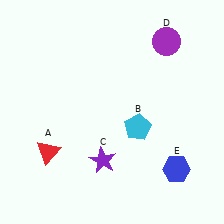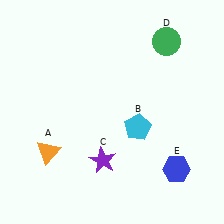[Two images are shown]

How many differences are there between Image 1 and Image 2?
There are 2 differences between the two images.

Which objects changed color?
A changed from red to orange. D changed from purple to green.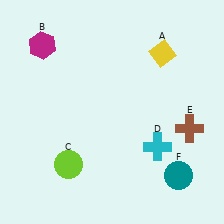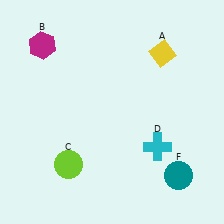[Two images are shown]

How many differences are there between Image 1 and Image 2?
There is 1 difference between the two images.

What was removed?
The brown cross (E) was removed in Image 2.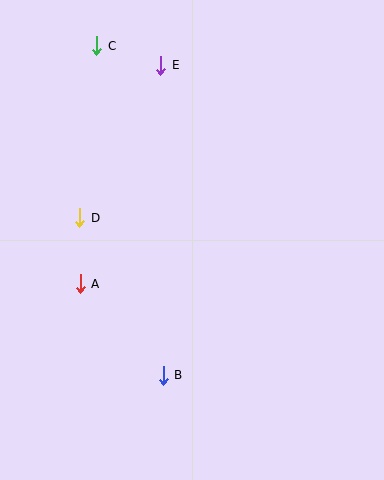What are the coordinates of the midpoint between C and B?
The midpoint between C and B is at (130, 210).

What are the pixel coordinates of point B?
Point B is at (163, 375).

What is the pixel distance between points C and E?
The distance between C and E is 67 pixels.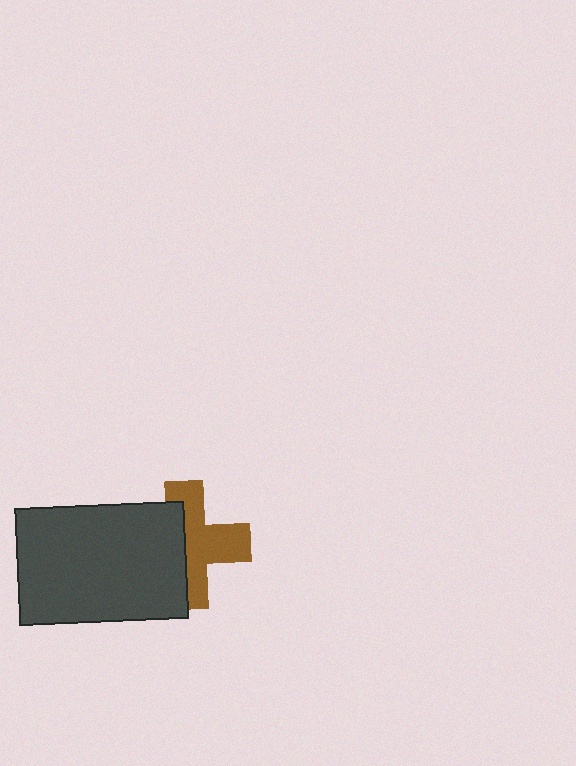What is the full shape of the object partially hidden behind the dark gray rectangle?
The partially hidden object is a brown cross.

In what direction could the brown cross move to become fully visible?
The brown cross could move right. That would shift it out from behind the dark gray rectangle entirely.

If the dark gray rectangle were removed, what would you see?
You would see the complete brown cross.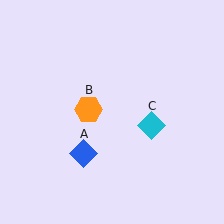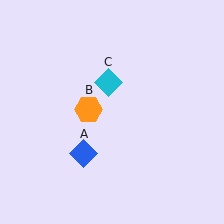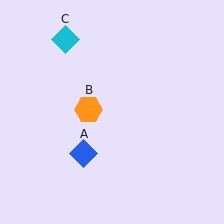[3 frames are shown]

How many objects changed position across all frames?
1 object changed position: cyan diamond (object C).